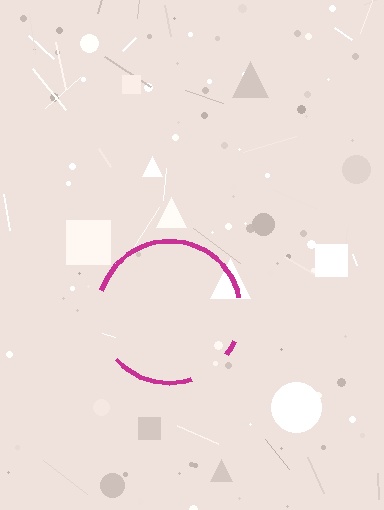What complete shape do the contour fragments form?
The contour fragments form a circle.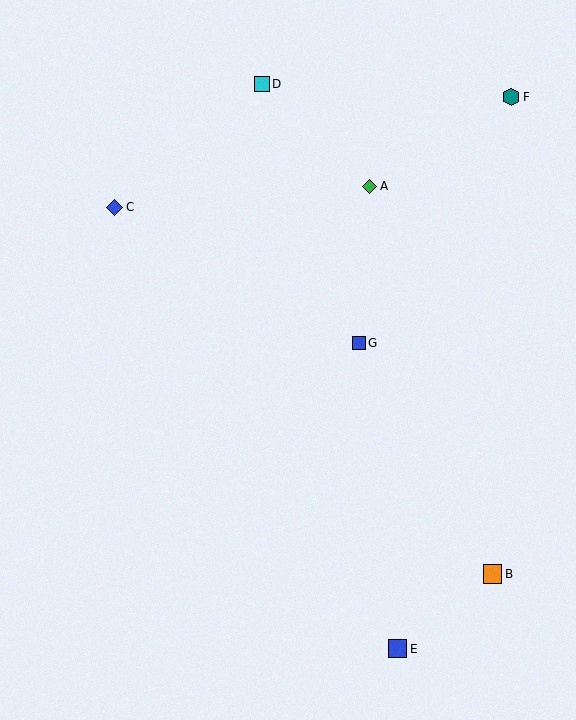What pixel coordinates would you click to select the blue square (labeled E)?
Click at (398, 649) to select the blue square E.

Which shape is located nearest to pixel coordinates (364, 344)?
The blue square (labeled G) at (359, 343) is nearest to that location.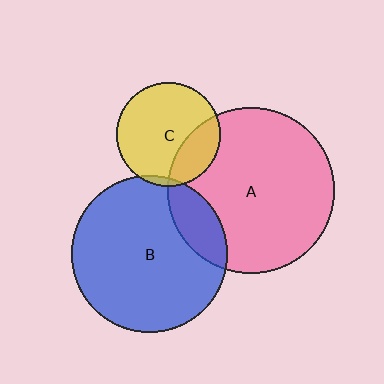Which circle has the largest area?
Circle A (pink).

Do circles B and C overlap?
Yes.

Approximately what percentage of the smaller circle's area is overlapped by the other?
Approximately 5%.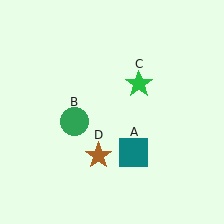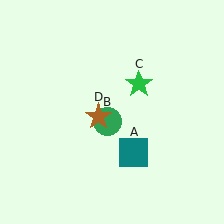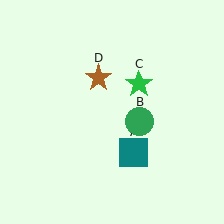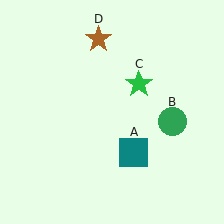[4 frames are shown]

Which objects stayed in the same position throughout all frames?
Teal square (object A) and green star (object C) remained stationary.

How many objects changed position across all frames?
2 objects changed position: green circle (object B), brown star (object D).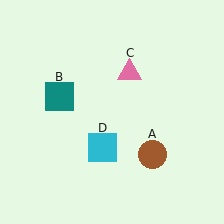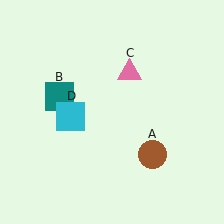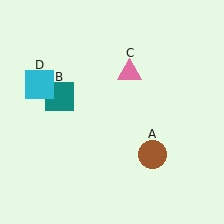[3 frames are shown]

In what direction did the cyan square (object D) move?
The cyan square (object D) moved up and to the left.